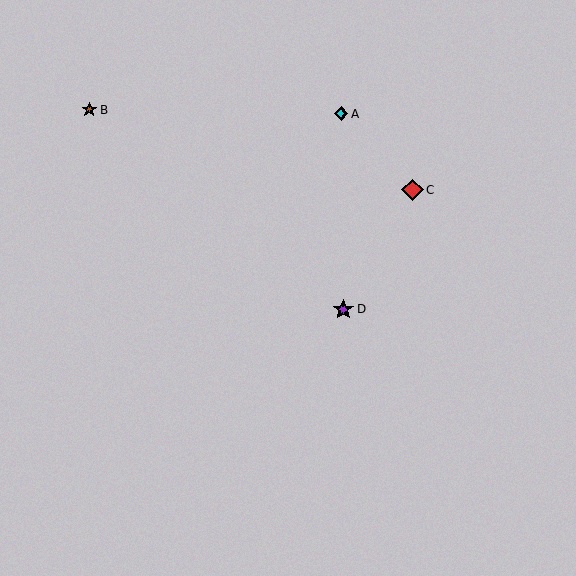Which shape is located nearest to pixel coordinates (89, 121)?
The brown star (labeled B) at (89, 110) is nearest to that location.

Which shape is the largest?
The red diamond (labeled C) is the largest.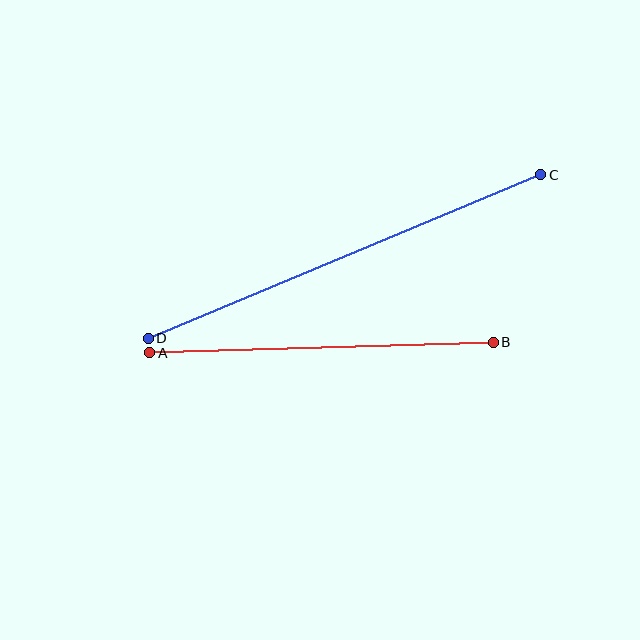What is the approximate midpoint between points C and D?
The midpoint is at approximately (344, 257) pixels.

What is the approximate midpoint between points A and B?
The midpoint is at approximately (321, 347) pixels.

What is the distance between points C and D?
The distance is approximately 425 pixels.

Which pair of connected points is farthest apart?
Points C and D are farthest apart.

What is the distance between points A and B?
The distance is approximately 343 pixels.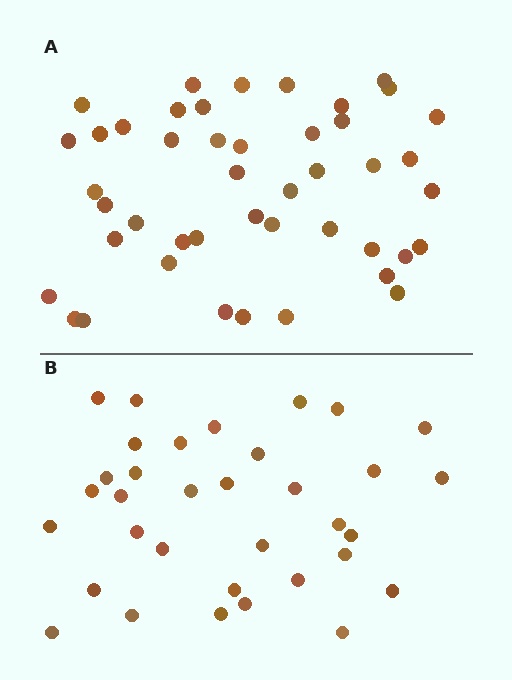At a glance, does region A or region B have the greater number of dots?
Region A (the top region) has more dots.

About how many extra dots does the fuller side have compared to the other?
Region A has roughly 12 or so more dots than region B.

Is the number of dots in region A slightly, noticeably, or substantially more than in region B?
Region A has noticeably more, but not dramatically so. The ratio is roughly 1.3 to 1.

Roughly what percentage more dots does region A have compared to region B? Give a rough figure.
About 30% more.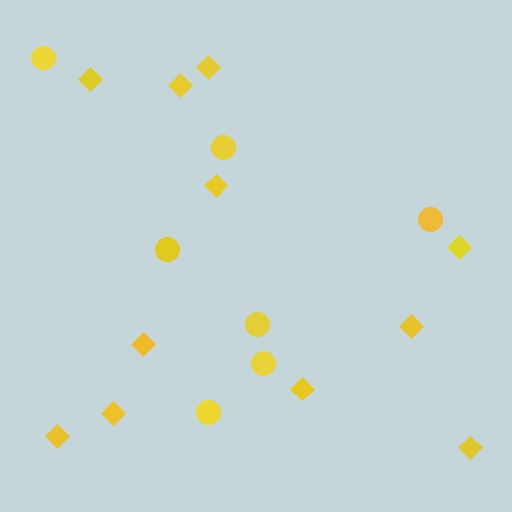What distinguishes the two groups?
There are 2 groups: one group of diamonds (11) and one group of circles (7).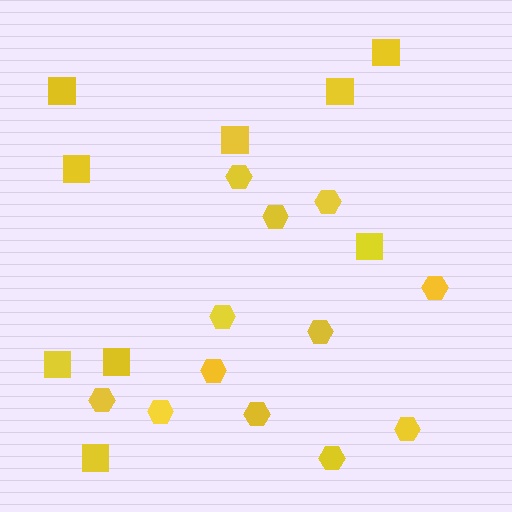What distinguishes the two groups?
There are 2 groups: one group of squares (9) and one group of hexagons (12).